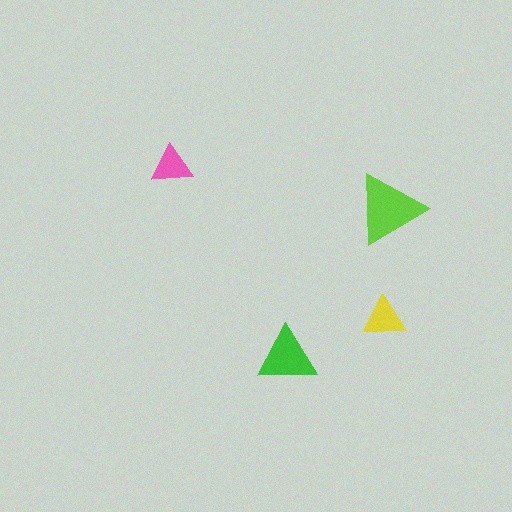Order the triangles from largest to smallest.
the lime one, the green one, the yellow one, the pink one.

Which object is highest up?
The pink triangle is topmost.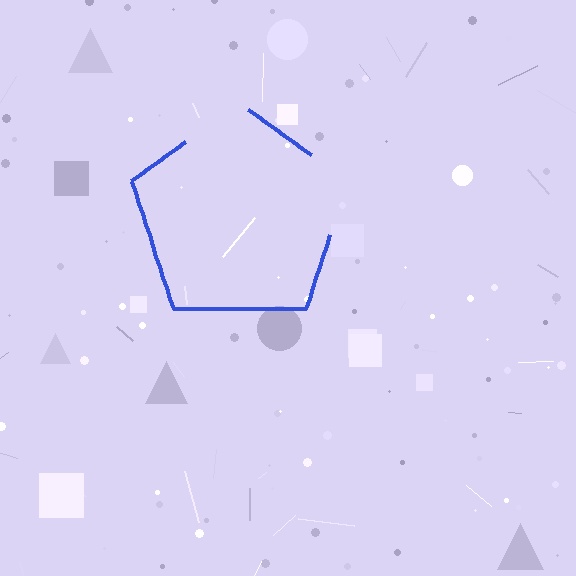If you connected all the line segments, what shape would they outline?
They would outline a pentagon.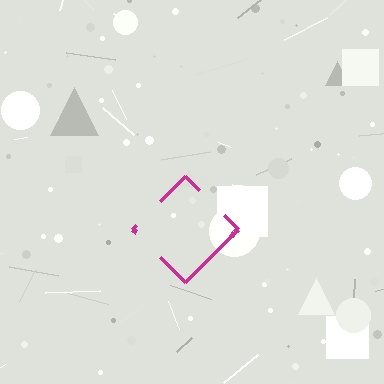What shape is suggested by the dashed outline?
The dashed outline suggests a diamond.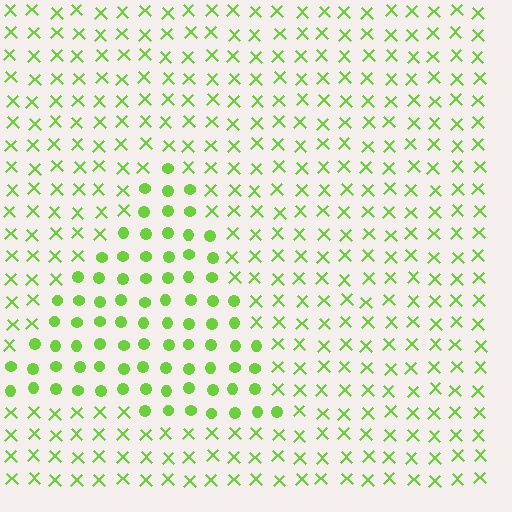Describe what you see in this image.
The image is filled with small lime elements arranged in a uniform grid. A triangle-shaped region contains circles, while the surrounding area contains X marks. The boundary is defined purely by the change in element shape.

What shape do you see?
I see a triangle.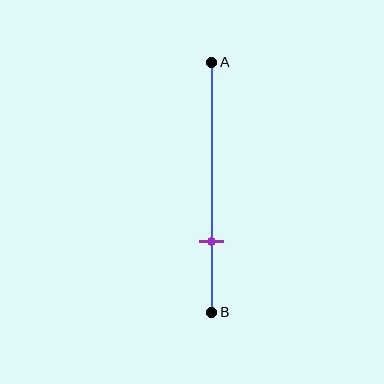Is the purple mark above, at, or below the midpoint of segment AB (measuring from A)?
The purple mark is below the midpoint of segment AB.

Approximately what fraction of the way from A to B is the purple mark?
The purple mark is approximately 70% of the way from A to B.